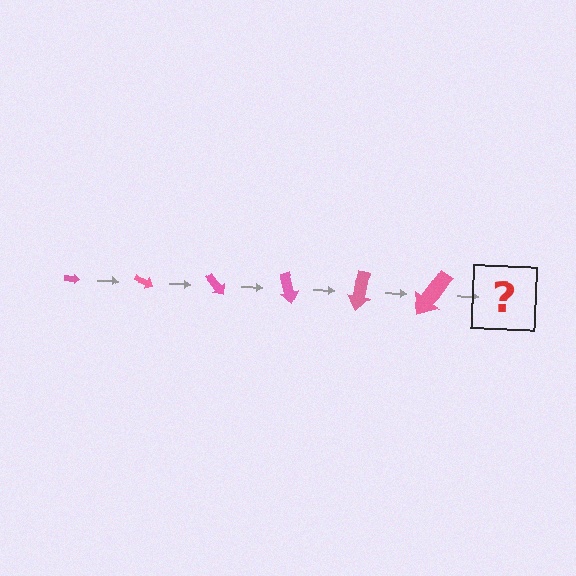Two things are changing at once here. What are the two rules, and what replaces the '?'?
The two rules are that the arrow grows larger each step and it rotates 25 degrees each step. The '?' should be an arrow, larger than the previous one and rotated 150 degrees from the start.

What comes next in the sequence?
The next element should be an arrow, larger than the previous one and rotated 150 degrees from the start.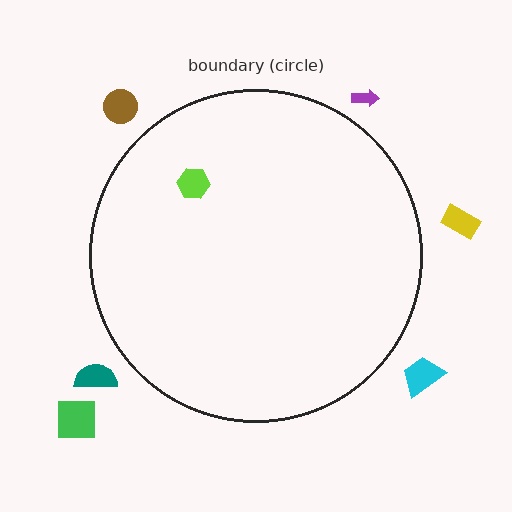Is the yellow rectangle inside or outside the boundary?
Outside.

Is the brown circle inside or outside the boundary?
Outside.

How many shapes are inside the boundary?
1 inside, 6 outside.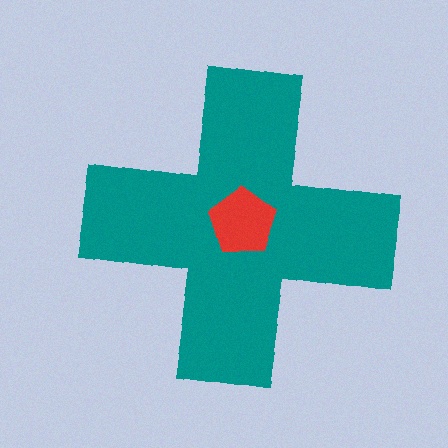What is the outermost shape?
The teal cross.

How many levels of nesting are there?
2.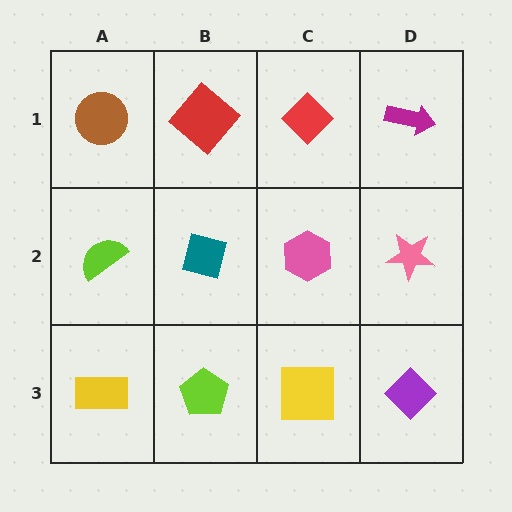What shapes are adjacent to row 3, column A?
A lime semicircle (row 2, column A), a lime pentagon (row 3, column B).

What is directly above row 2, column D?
A magenta arrow.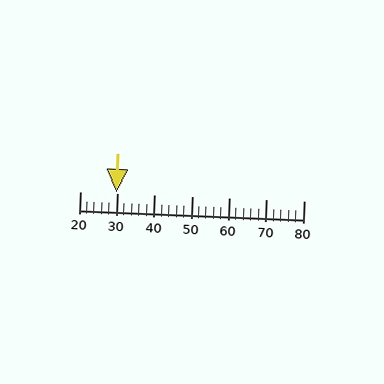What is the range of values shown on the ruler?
The ruler shows values from 20 to 80.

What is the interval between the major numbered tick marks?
The major tick marks are spaced 10 units apart.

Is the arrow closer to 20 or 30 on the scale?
The arrow is closer to 30.